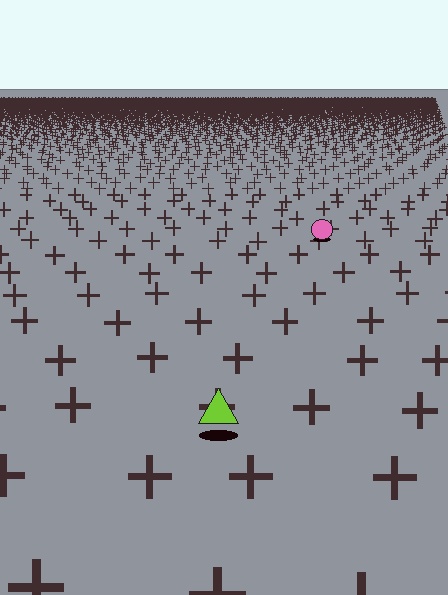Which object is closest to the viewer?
The lime triangle is closest. The texture marks near it are larger and more spread out.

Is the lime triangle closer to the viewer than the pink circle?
Yes. The lime triangle is closer — you can tell from the texture gradient: the ground texture is coarser near it.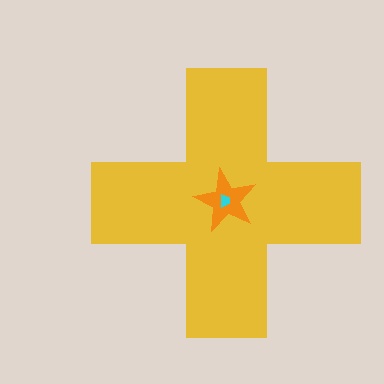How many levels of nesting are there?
3.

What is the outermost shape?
The yellow cross.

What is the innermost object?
The cyan trapezoid.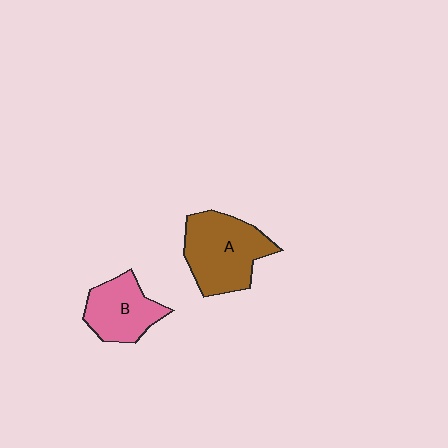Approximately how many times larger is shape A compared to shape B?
Approximately 1.4 times.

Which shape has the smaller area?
Shape B (pink).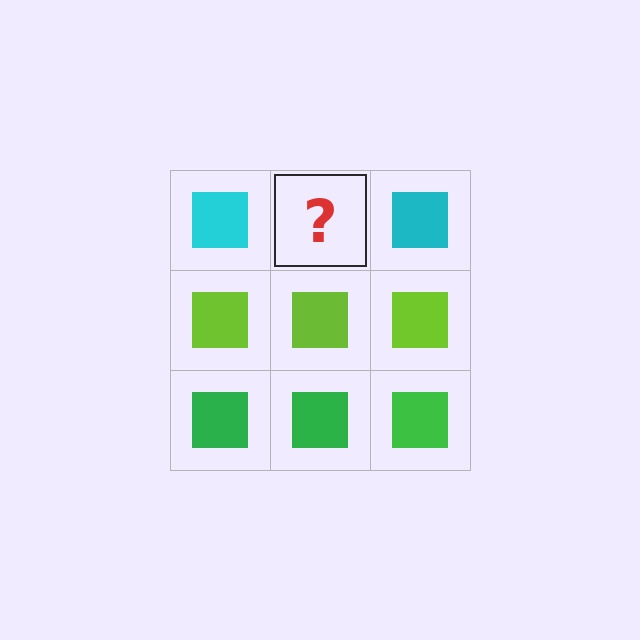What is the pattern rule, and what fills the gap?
The rule is that each row has a consistent color. The gap should be filled with a cyan square.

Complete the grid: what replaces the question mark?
The question mark should be replaced with a cyan square.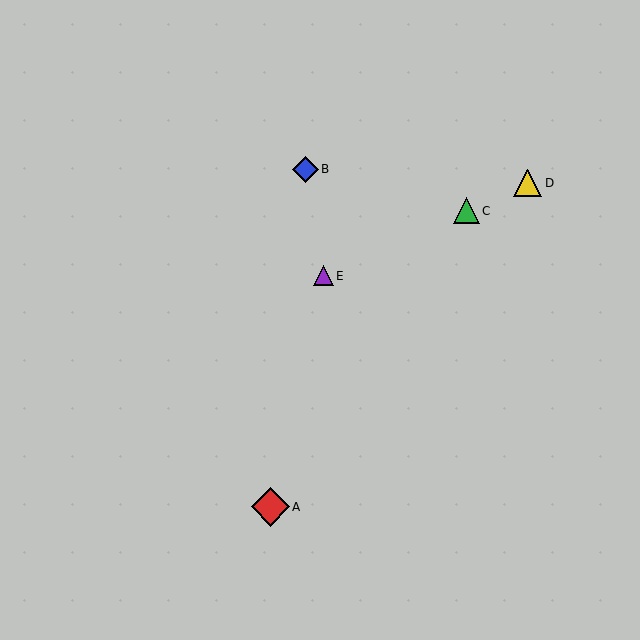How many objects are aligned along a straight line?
3 objects (C, D, E) are aligned along a straight line.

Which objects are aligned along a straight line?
Objects C, D, E are aligned along a straight line.